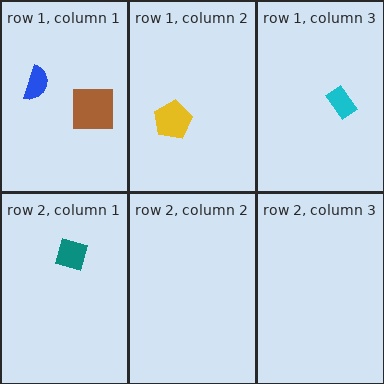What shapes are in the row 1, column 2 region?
The yellow pentagon.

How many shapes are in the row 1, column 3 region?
1.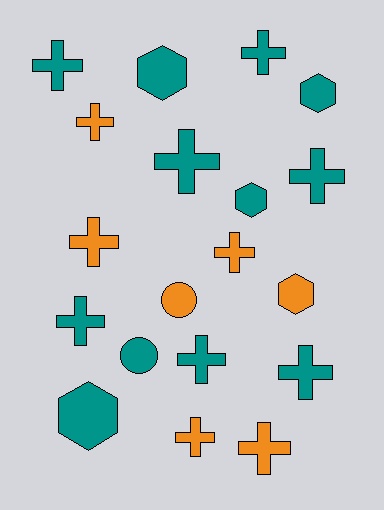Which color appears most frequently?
Teal, with 12 objects.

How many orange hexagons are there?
There is 1 orange hexagon.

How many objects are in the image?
There are 19 objects.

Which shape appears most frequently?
Cross, with 12 objects.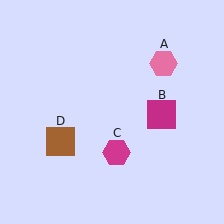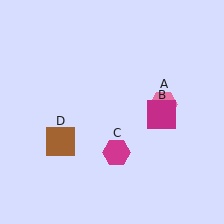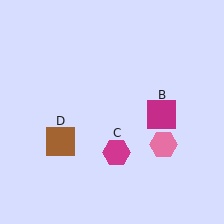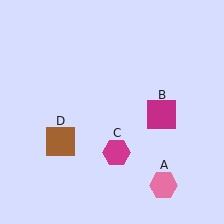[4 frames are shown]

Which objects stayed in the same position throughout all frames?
Magenta square (object B) and magenta hexagon (object C) and brown square (object D) remained stationary.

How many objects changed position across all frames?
1 object changed position: pink hexagon (object A).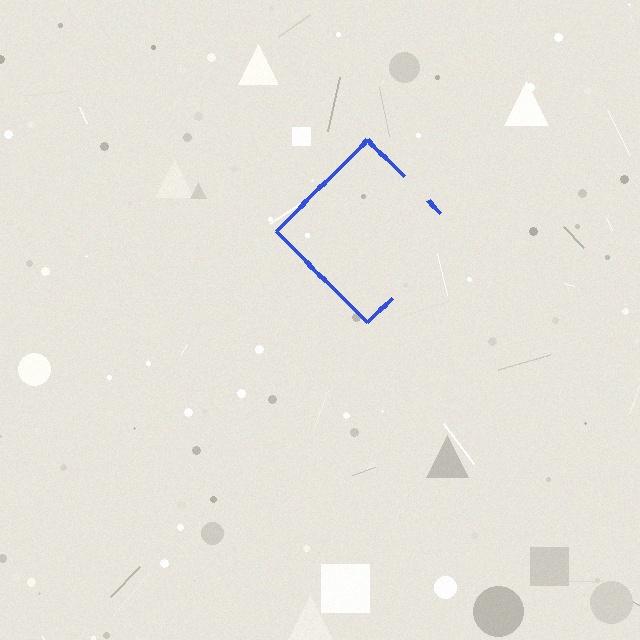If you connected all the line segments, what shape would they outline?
They would outline a diamond.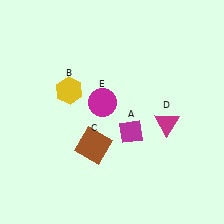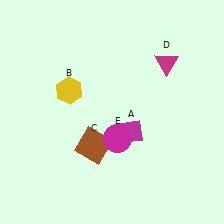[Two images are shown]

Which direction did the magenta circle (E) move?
The magenta circle (E) moved down.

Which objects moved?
The objects that moved are: the magenta triangle (D), the magenta circle (E).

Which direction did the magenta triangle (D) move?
The magenta triangle (D) moved up.